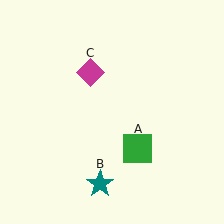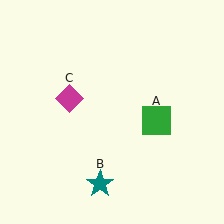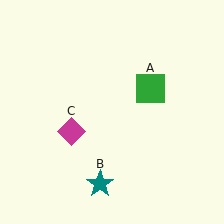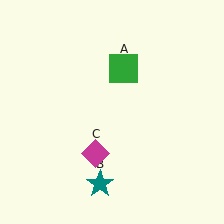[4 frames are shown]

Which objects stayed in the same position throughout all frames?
Teal star (object B) remained stationary.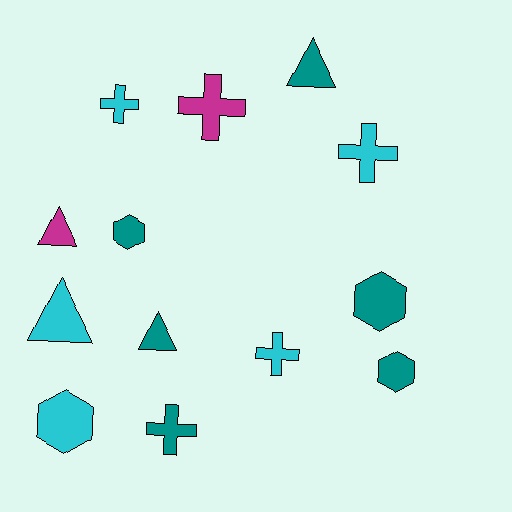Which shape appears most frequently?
Cross, with 5 objects.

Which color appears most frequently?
Teal, with 6 objects.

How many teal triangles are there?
There are 2 teal triangles.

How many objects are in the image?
There are 13 objects.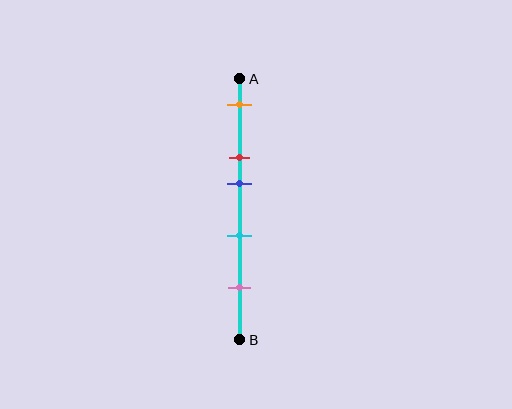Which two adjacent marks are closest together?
The red and blue marks are the closest adjacent pair.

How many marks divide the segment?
There are 5 marks dividing the segment.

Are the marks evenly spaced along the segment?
No, the marks are not evenly spaced.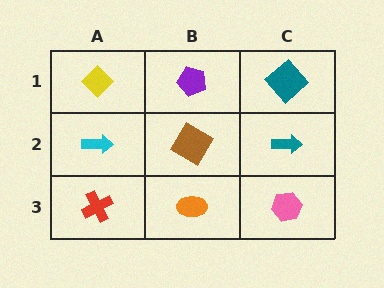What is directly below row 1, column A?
A cyan arrow.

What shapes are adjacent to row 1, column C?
A teal arrow (row 2, column C), a purple pentagon (row 1, column B).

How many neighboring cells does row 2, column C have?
3.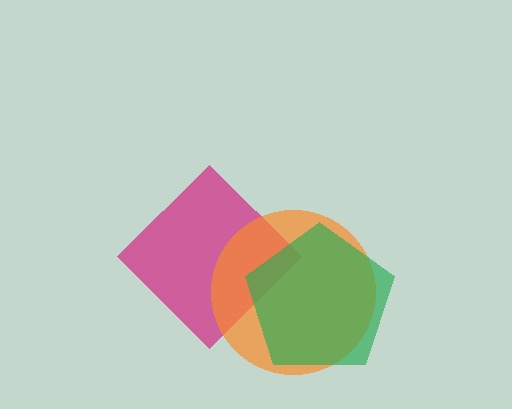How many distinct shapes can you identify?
There are 3 distinct shapes: a magenta diamond, an orange circle, a green pentagon.